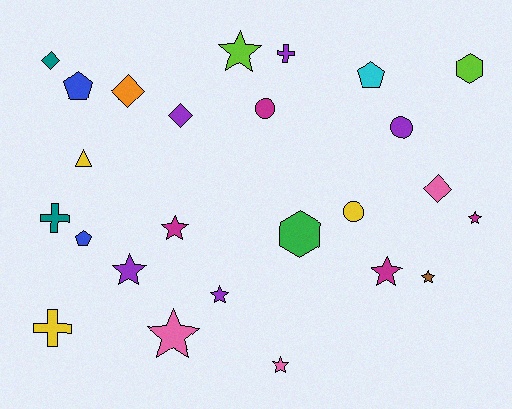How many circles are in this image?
There are 3 circles.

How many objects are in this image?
There are 25 objects.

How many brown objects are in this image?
There is 1 brown object.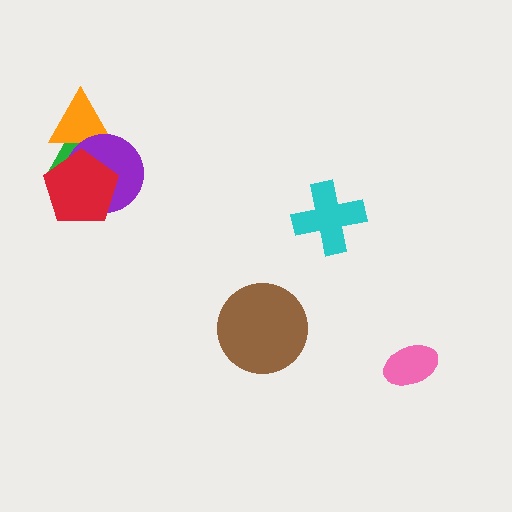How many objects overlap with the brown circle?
0 objects overlap with the brown circle.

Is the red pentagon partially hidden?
No, no other shape covers it.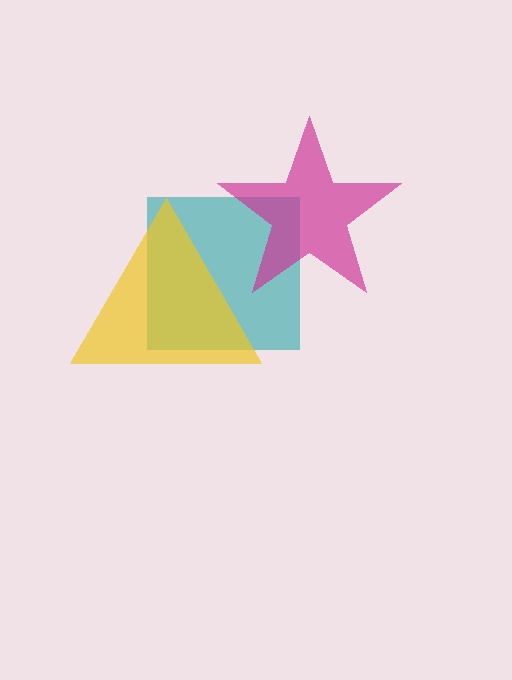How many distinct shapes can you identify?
There are 3 distinct shapes: a teal square, a magenta star, a yellow triangle.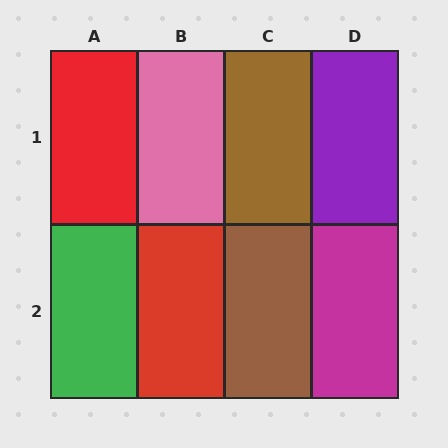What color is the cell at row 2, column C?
Brown.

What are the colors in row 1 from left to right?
Red, pink, brown, purple.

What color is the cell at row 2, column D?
Magenta.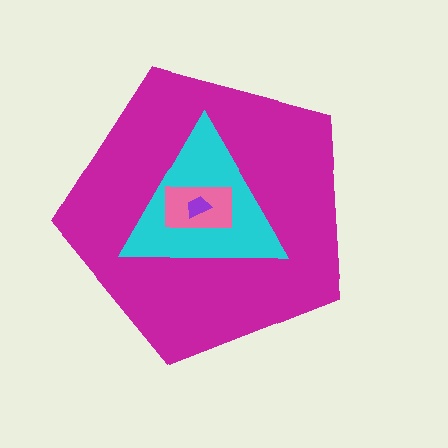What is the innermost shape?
The purple trapezoid.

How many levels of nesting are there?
4.